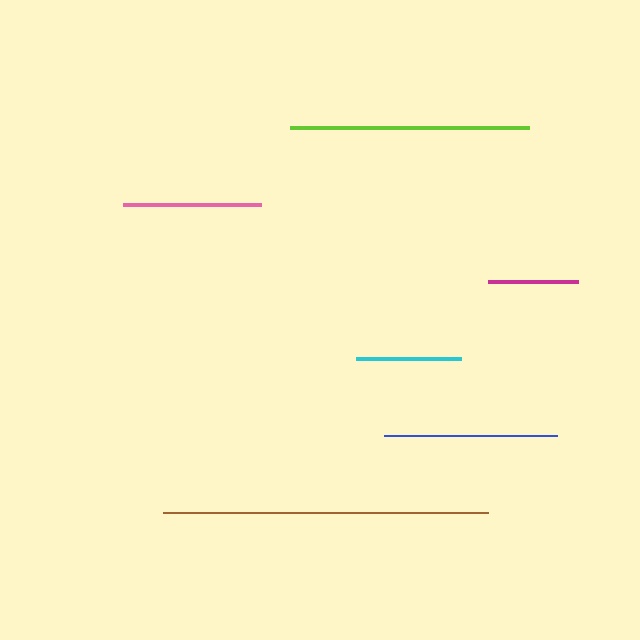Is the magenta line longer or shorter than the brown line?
The brown line is longer than the magenta line.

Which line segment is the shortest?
The magenta line is the shortest at approximately 89 pixels.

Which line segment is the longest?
The brown line is the longest at approximately 325 pixels.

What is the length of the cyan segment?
The cyan segment is approximately 105 pixels long.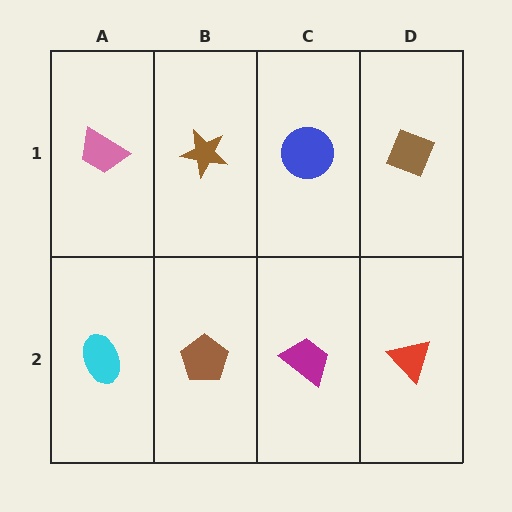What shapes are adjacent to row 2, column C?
A blue circle (row 1, column C), a brown pentagon (row 2, column B), a red triangle (row 2, column D).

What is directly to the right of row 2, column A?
A brown pentagon.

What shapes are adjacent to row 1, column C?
A magenta trapezoid (row 2, column C), a brown star (row 1, column B), a brown diamond (row 1, column D).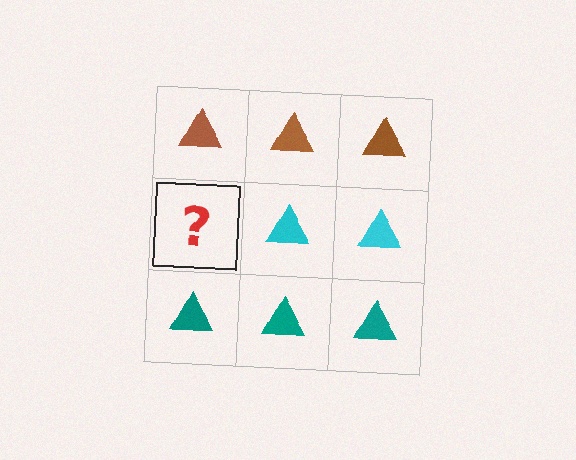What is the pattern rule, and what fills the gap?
The rule is that each row has a consistent color. The gap should be filled with a cyan triangle.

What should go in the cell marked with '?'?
The missing cell should contain a cyan triangle.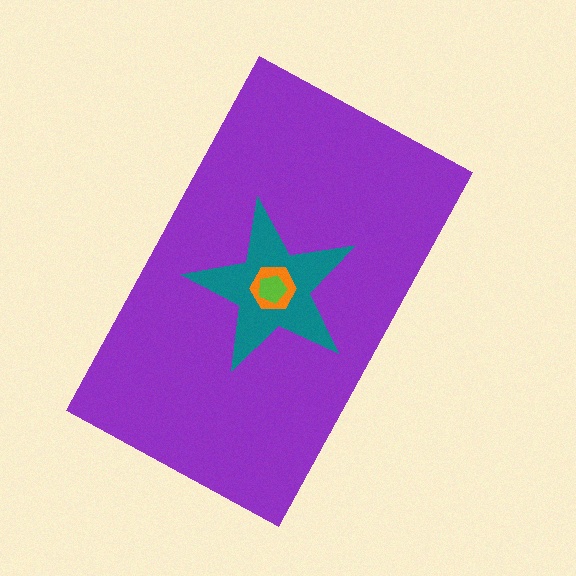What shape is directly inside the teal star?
The orange hexagon.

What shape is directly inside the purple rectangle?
The teal star.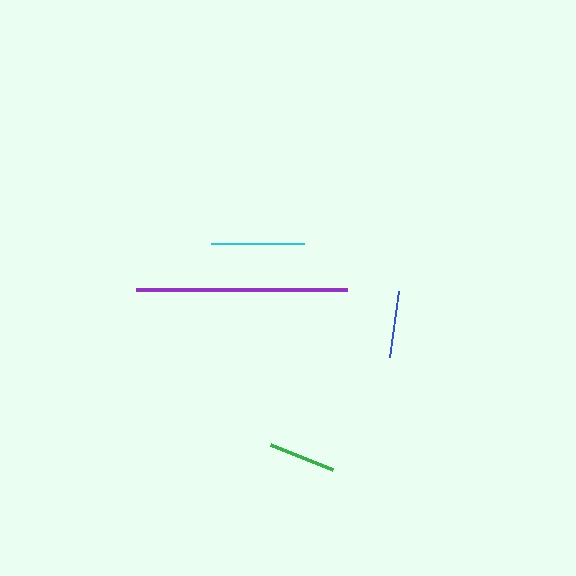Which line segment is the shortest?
The blue line is the shortest at approximately 67 pixels.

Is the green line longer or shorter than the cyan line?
The cyan line is longer than the green line.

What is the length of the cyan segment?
The cyan segment is approximately 93 pixels long.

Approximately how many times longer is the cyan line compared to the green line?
The cyan line is approximately 1.4 times the length of the green line.